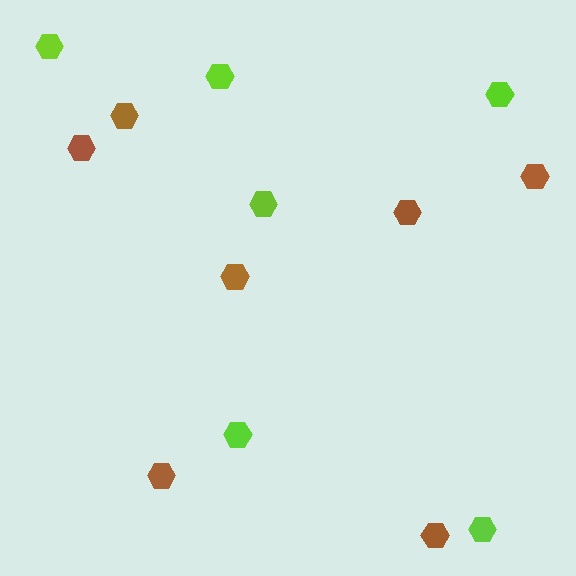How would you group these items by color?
There are 2 groups: one group of brown hexagons (7) and one group of lime hexagons (6).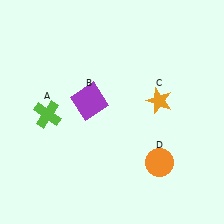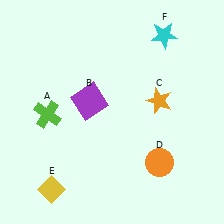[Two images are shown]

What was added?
A yellow diamond (E), a cyan star (F) were added in Image 2.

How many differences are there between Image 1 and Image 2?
There are 2 differences between the two images.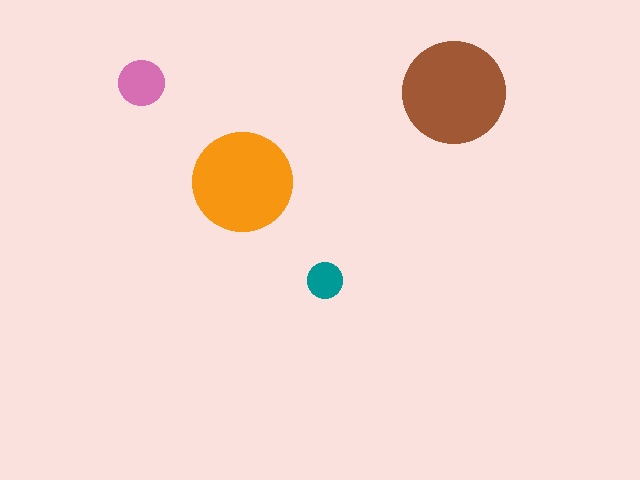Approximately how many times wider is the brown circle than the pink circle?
About 2.5 times wider.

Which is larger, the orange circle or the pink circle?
The orange one.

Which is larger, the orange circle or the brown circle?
The brown one.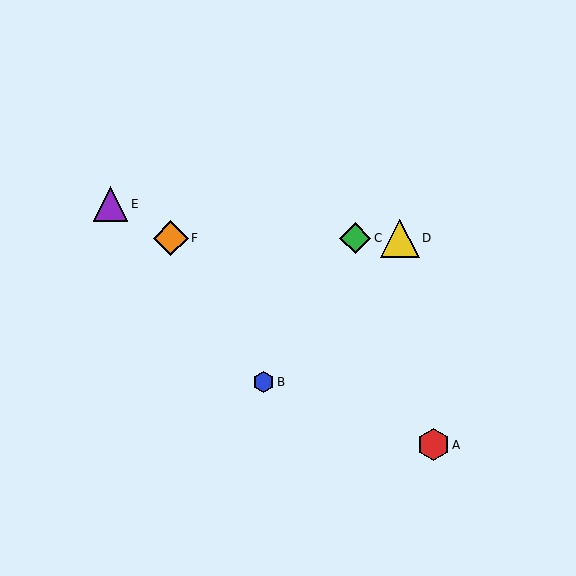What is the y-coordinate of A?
Object A is at y≈445.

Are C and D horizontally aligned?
Yes, both are at y≈238.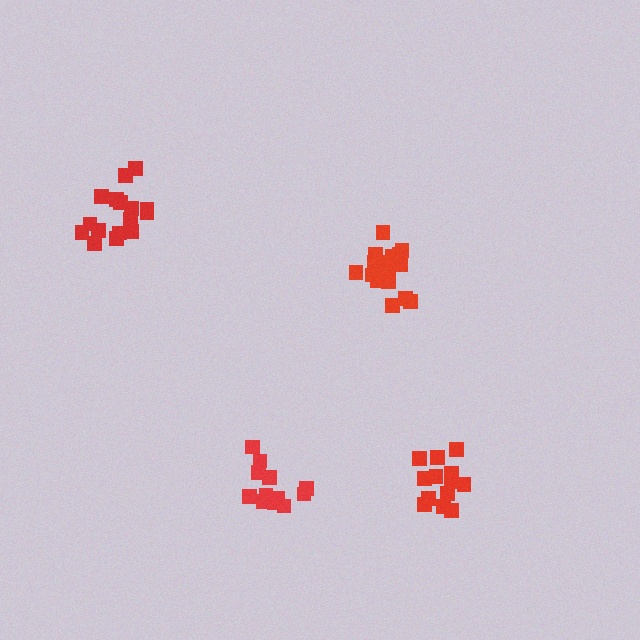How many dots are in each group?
Group 1: 13 dots, Group 2: 18 dots, Group 3: 16 dots, Group 4: 12 dots (59 total).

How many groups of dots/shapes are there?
There are 4 groups.